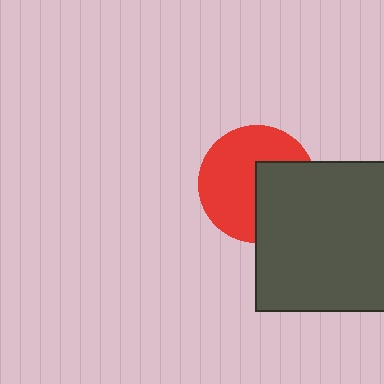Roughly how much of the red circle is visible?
About half of it is visible (roughly 62%).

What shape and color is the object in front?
The object in front is a dark gray square.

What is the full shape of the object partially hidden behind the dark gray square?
The partially hidden object is a red circle.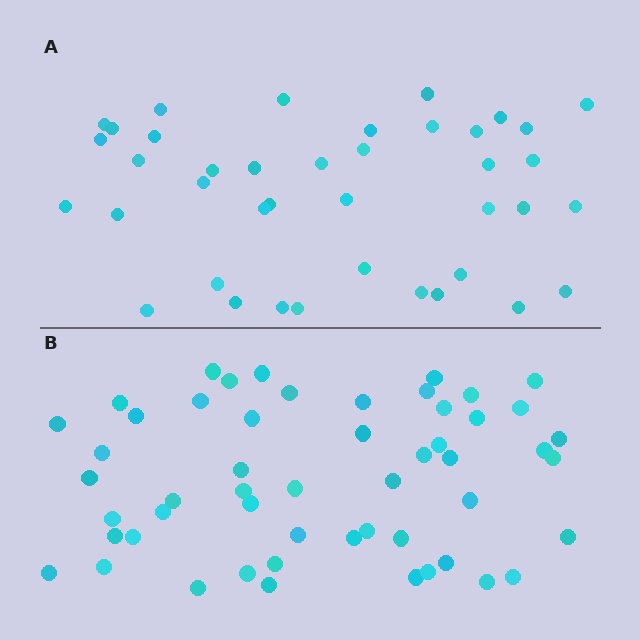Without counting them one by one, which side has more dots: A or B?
Region B (the bottom region) has more dots.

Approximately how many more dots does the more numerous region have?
Region B has approximately 15 more dots than region A.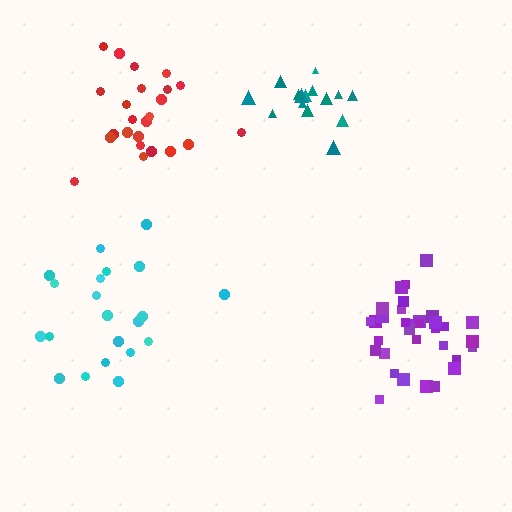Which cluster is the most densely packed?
Purple.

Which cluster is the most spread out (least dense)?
Cyan.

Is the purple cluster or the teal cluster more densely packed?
Purple.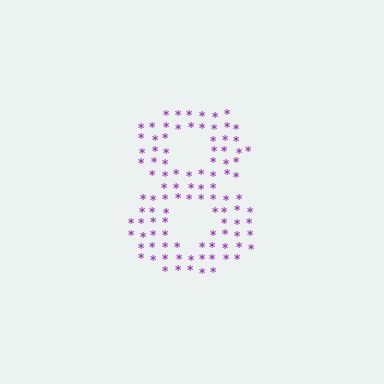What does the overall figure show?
The overall figure shows the digit 8.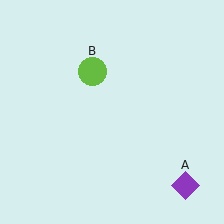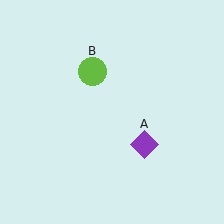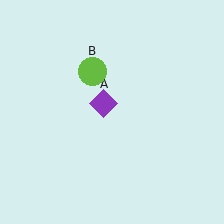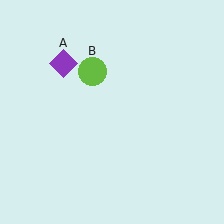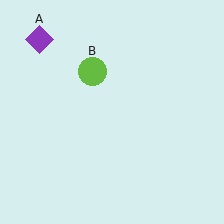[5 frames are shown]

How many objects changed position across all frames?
1 object changed position: purple diamond (object A).